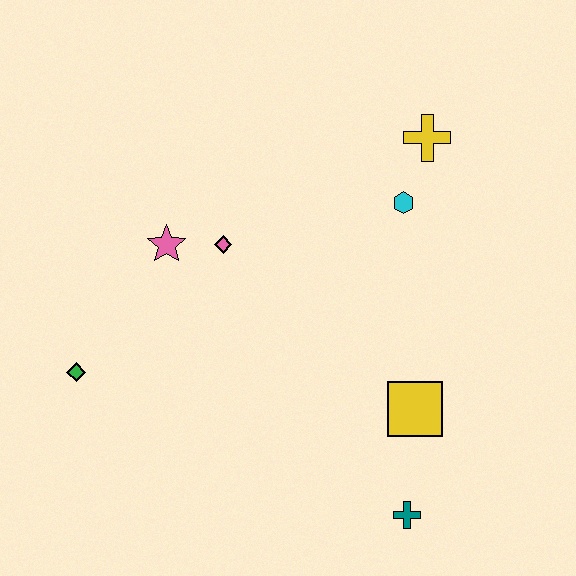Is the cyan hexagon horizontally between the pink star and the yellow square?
Yes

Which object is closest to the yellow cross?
The cyan hexagon is closest to the yellow cross.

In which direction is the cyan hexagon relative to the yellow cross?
The cyan hexagon is below the yellow cross.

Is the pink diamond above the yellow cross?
No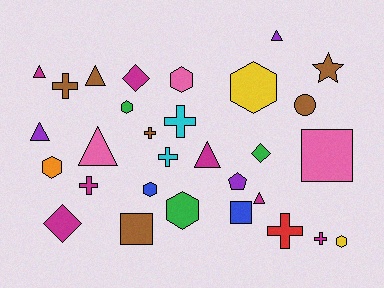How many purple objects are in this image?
There are 3 purple objects.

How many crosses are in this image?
There are 7 crosses.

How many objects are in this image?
There are 30 objects.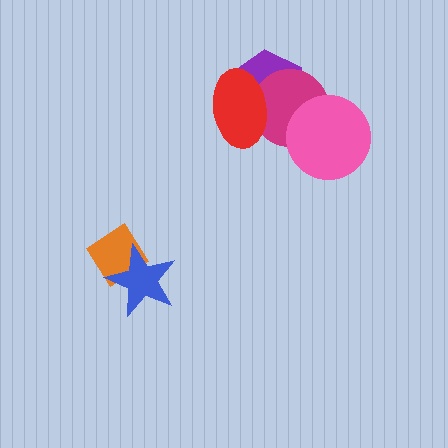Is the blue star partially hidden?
No, no other shape covers it.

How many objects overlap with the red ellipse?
2 objects overlap with the red ellipse.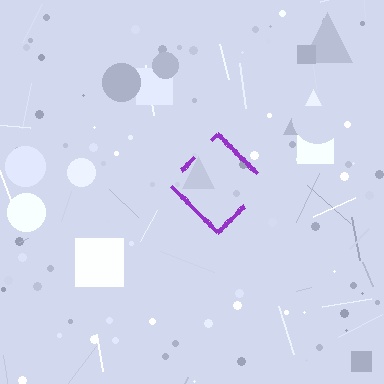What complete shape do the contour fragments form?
The contour fragments form a diamond.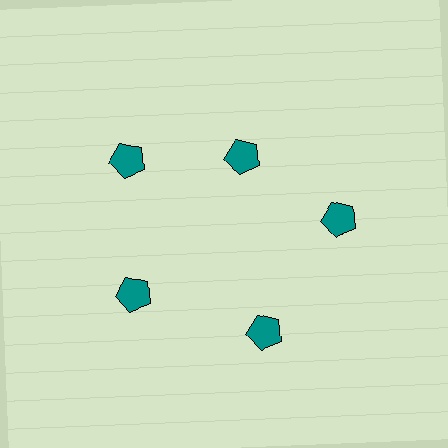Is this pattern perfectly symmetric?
No. The 5 teal pentagons are arranged in a ring, but one element near the 1 o'clock position is pulled inward toward the center, breaking the 5-fold rotational symmetry.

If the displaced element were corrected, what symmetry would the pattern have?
It would have 5-fold rotational symmetry — the pattern would map onto itself every 72 degrees.